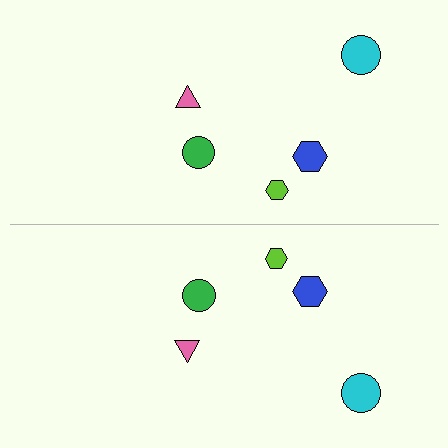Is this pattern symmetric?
Yes, this pattern has bilateral (reflection) symmetry.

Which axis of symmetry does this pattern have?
The pattern has a horizontal axis of symmetry running through the center of the image.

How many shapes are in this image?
There are 10 shapes in this image.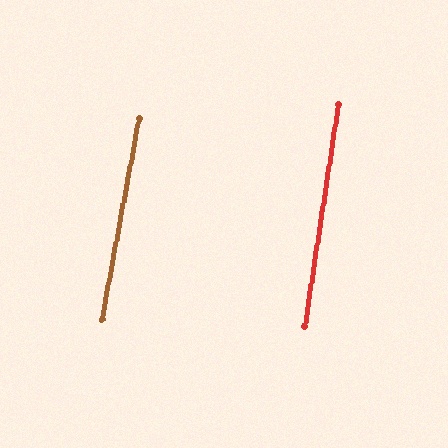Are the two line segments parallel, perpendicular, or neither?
Parallel — their directions differ by only 1.7°.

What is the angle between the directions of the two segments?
Approximately 2 degrees.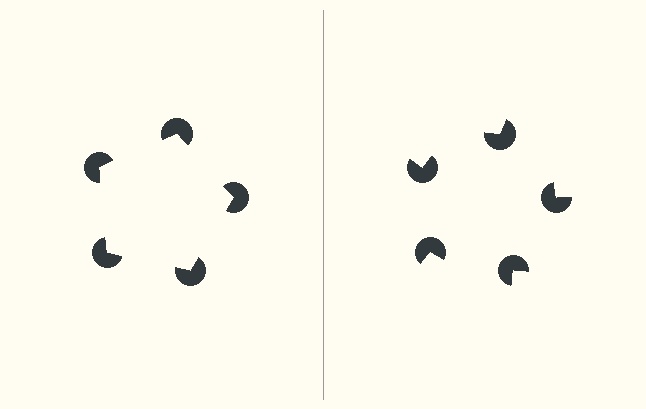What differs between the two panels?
The pac-man discs are positioned identically on both sides; only the wedge orientations differ. On the left they align to a pentagon; on the right they are misaligned.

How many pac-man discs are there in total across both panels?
10 — 5 on each side.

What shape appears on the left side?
An illusory pentagon.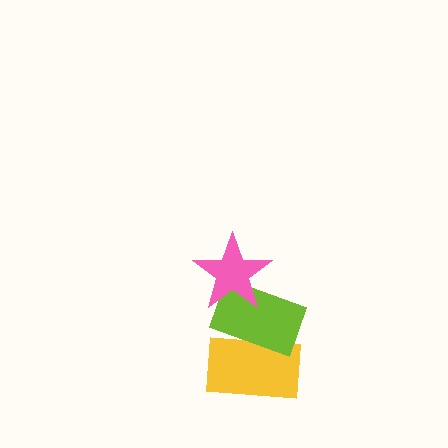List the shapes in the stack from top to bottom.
From top to bottom: the pink star, the lime rectangle, the yellow rectangle.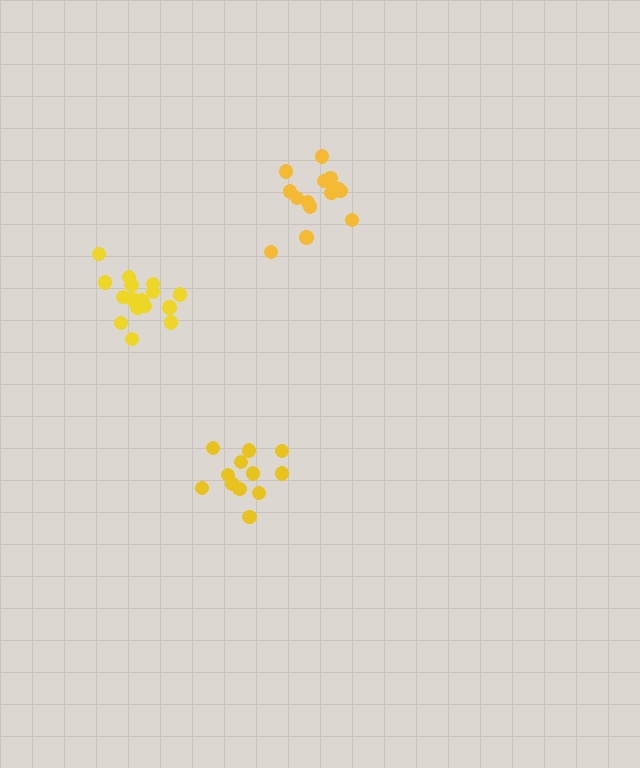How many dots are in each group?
Group 1: 17 dots, Group 2: 12 dots, Group 3: 16 dots (45 total).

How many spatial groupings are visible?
There are 3 spatial groupings.